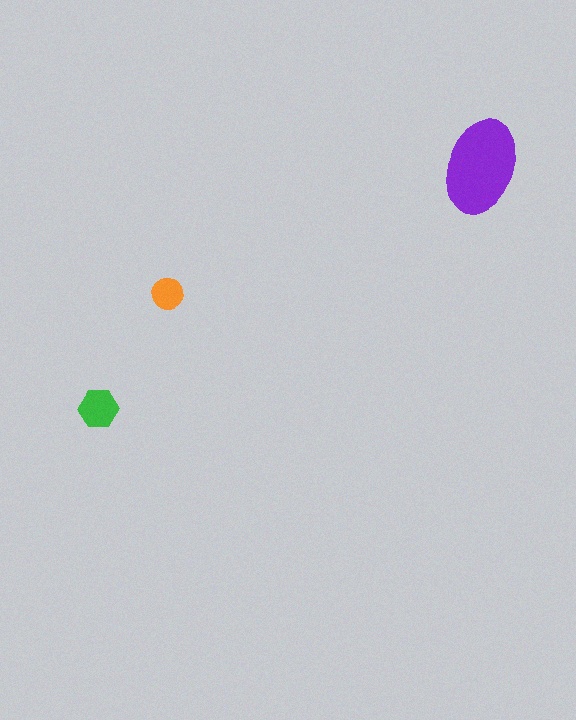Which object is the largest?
The purple ellipse.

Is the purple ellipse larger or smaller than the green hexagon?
Larger.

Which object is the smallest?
The orange circle.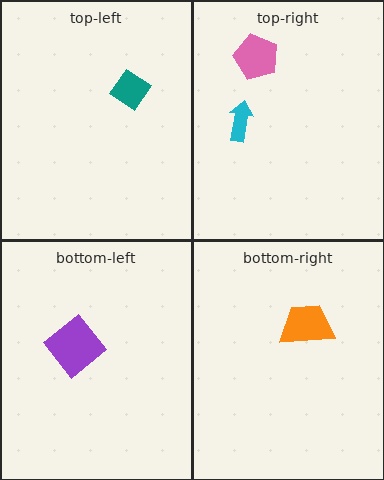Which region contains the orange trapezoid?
The bottom-right region.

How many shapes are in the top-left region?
1.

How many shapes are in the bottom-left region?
1.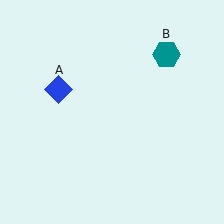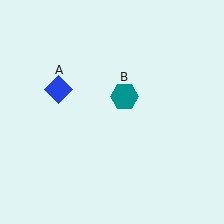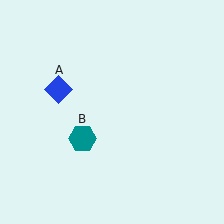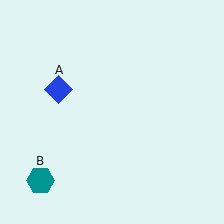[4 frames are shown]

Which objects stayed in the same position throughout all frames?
Blue diamond (object A) remained stationary.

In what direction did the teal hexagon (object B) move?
The teal hexagon (object B) moved down and to the left.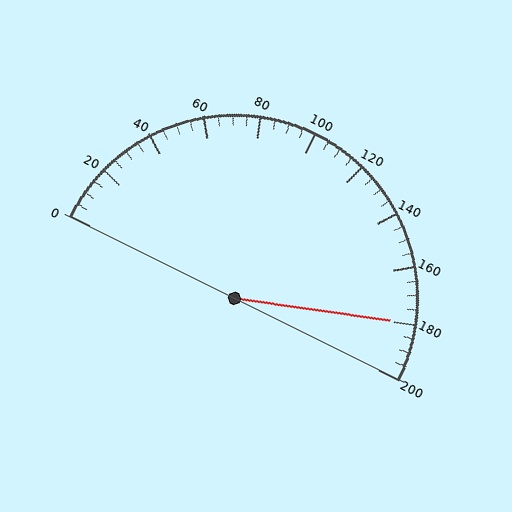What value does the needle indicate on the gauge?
The needle indicates approximately 180.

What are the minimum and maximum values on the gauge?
The gauge ranges from 0 to 200.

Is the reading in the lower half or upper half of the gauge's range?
The reading is in the upper half of the range (0 to 200).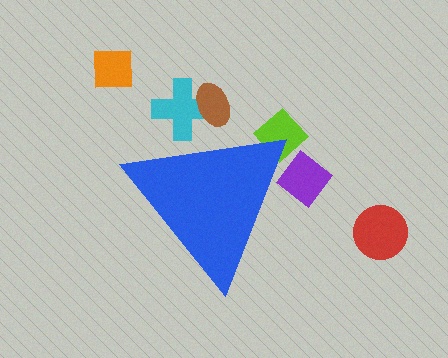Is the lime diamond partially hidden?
Yes, the lime diamond is partially hidden behind the blue triangle.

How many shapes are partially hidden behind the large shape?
4 shapes are partially hidden.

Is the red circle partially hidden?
No, the red circle is fully visible.